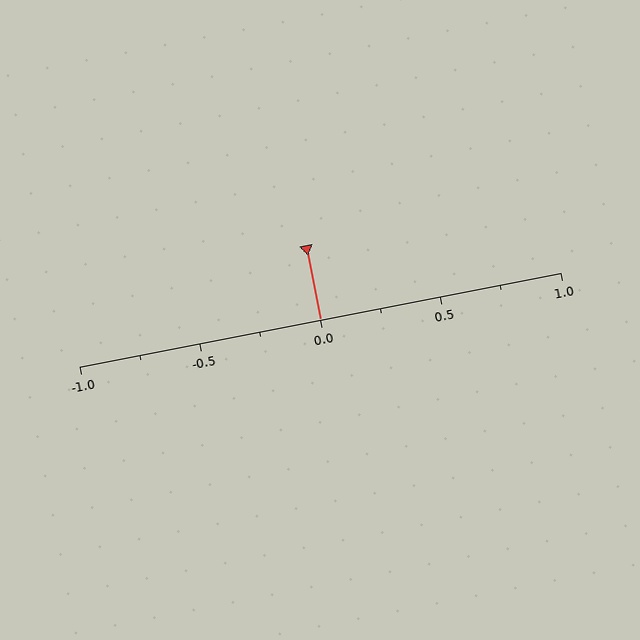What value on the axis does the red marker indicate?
The marker indicates approximately 0.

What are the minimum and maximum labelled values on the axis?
The axis runs from -1.0 to 1.0.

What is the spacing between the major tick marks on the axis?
The major ticks are spaced 0.5 apart.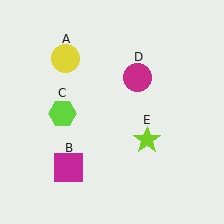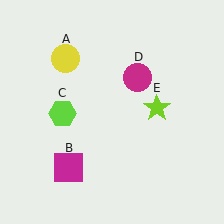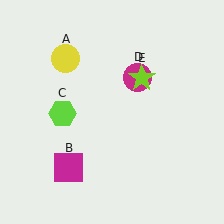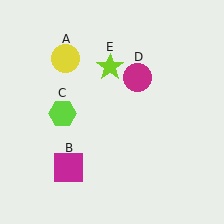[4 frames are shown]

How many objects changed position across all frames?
1 object changed position: lime star (object E).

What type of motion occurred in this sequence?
The lime star (object E) rotated counterclockwise around the center of the scene.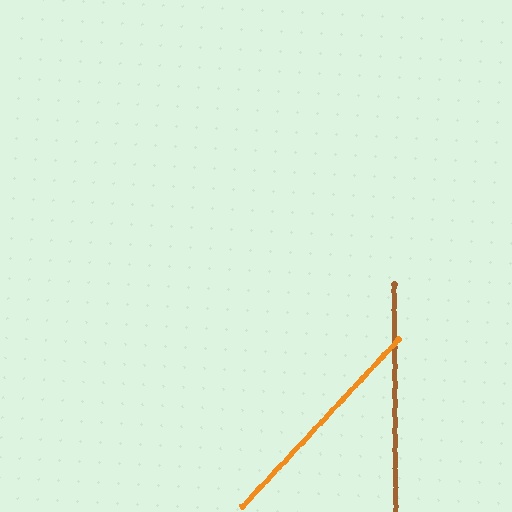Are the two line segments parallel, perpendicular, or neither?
Neither parallel nor perpendicular — they differ by about 44°.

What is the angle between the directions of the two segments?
Approximately 44 degrees.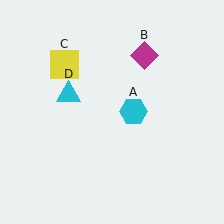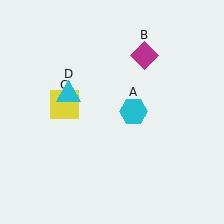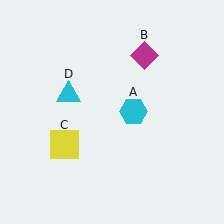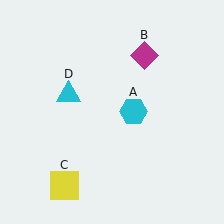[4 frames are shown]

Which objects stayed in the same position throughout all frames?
Cyan hexagon (object A) and magenta diamond (object B) and cyan triangle (object D) remained stationary.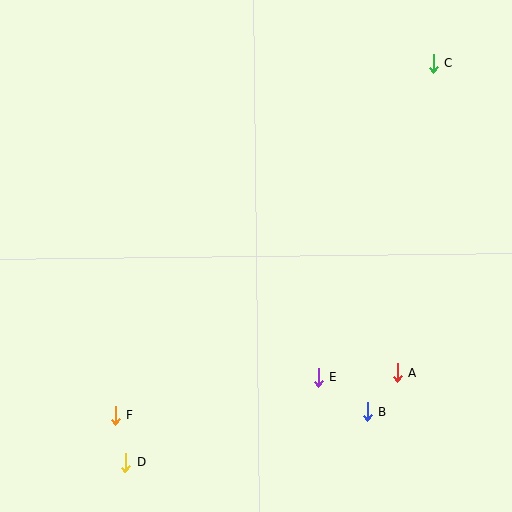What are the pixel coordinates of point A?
Point A is at (398, 373).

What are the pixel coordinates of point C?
Point C is at (433, 63).